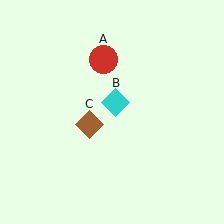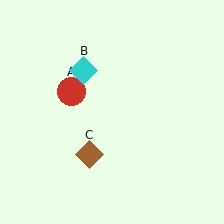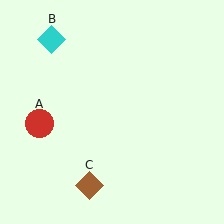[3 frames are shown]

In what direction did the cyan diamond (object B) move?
The cyan diamond (object B) moved up and to the left.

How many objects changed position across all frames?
3 objects changed position: red circle (object A), cyan diamond (object B), brown diamond (object C).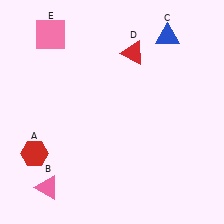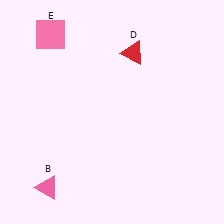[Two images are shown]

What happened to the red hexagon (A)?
The red hexagon (A) was removed in Image 2. It was in the bottom-left area of Image 1.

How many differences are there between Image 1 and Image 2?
There are 2 differences between the two images.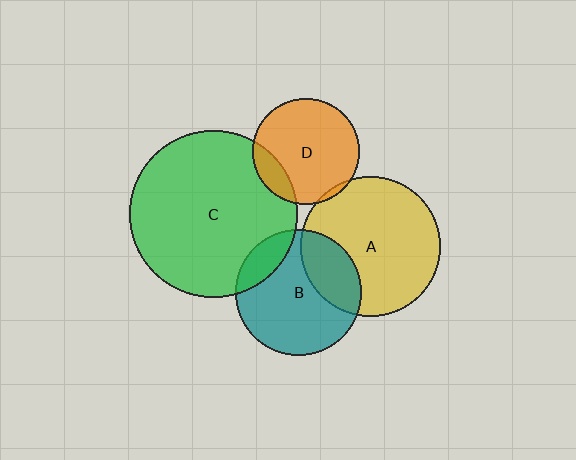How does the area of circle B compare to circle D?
Approximately 1.4 times.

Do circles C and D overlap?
Yes.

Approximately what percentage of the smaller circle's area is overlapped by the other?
Approximately 15%.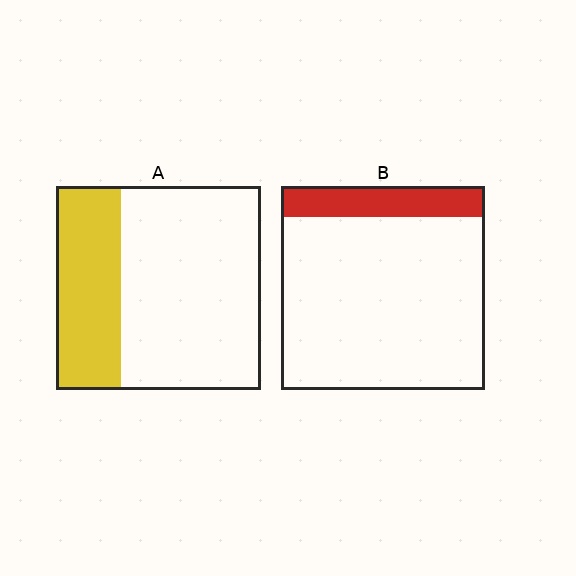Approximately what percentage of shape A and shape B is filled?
A is approximately 30% and B is approximately 15%.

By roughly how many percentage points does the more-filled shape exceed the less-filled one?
By roughly 15 percentage points (A over B).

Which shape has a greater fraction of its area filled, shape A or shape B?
Shape A.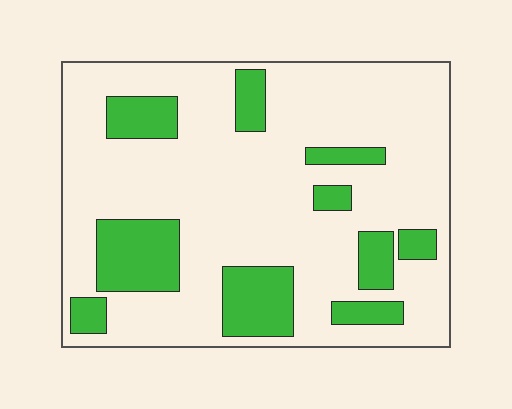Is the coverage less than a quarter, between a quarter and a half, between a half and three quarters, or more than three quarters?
Less than a quarter.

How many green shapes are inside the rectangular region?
10.